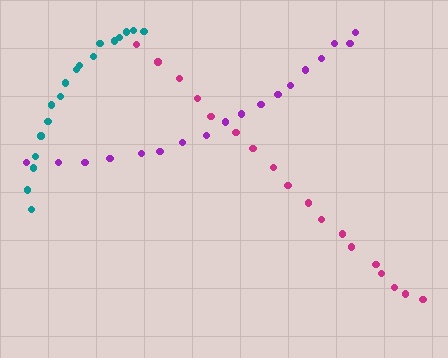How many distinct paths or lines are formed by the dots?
There are 3 distinct paths.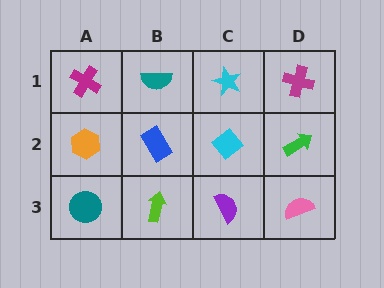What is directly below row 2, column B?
A lime arrow.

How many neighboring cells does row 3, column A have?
2.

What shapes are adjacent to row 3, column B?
A blue rectangle (row 2, column B), a teal circle (row 3, column A), a purple semicircle (row 3, column C).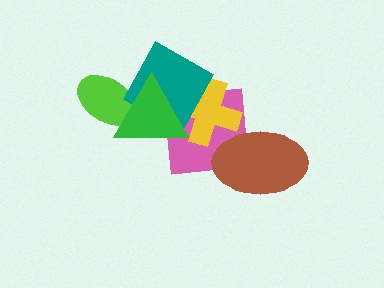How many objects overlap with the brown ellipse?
2 objects overlap with the brown ellipse.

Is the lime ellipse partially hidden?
Yes, it is partially covered by another shape.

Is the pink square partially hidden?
Yes, it is partially covered by another shape.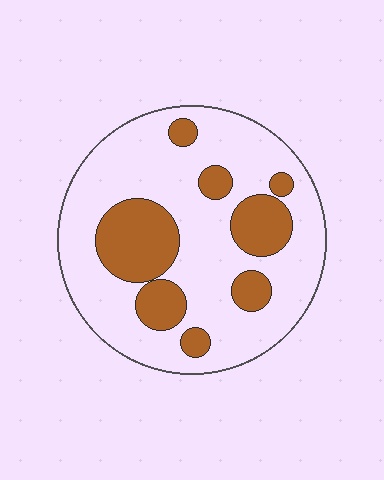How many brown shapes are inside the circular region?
8.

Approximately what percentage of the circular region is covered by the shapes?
Approximately 25%.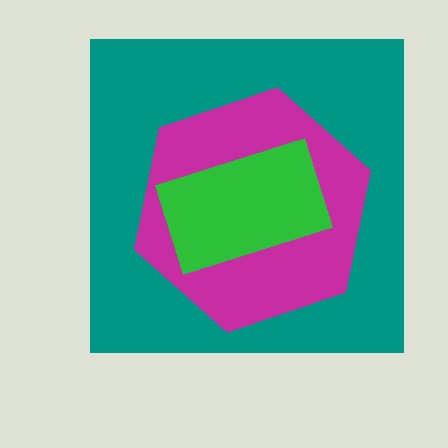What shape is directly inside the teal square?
The magenta hexagon.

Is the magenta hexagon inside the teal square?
Yes.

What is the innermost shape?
The green rectangle.